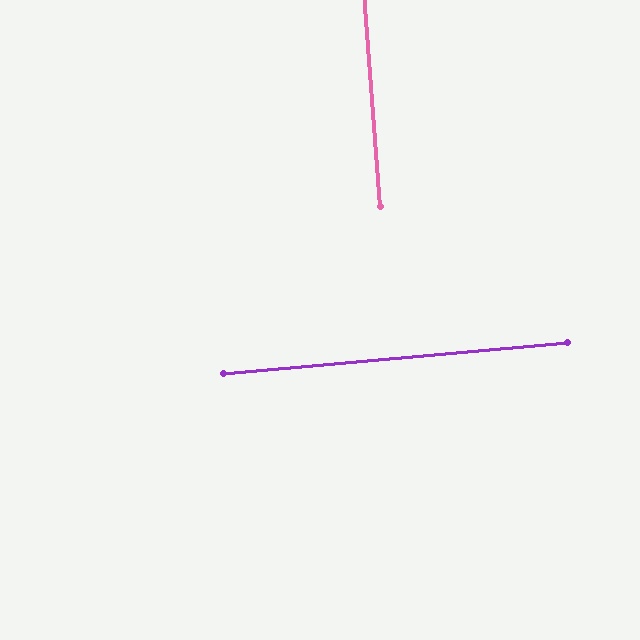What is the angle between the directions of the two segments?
Approximately 89 degrees.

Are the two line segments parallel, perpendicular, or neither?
Perpendicular — they meet at approximately 89°.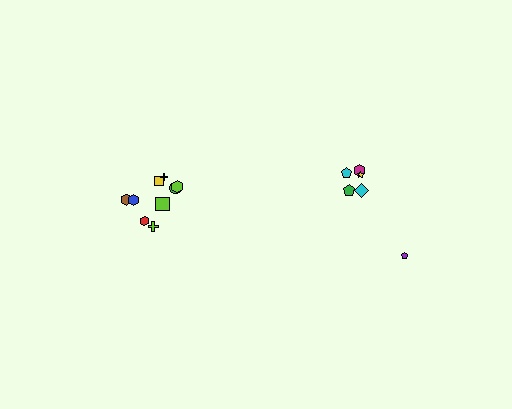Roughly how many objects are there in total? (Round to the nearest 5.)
Roughly 15 objects in total.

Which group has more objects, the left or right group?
The left group.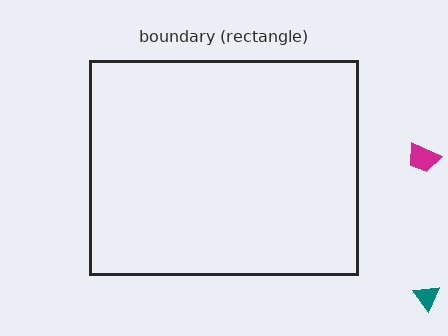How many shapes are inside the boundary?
0 inside, 2 outside.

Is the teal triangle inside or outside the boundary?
Outside.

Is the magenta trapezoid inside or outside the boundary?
Outside.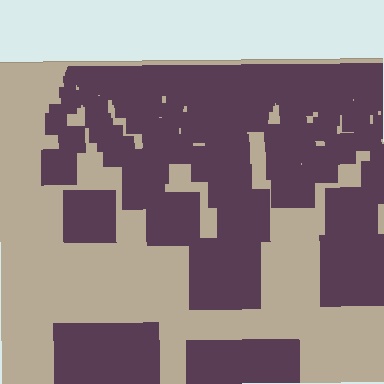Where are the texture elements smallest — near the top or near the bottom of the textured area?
Near the top.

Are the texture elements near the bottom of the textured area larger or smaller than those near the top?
Larger. Near the bottom, elements are closer to the viewer and appear at a bigger on-screen size.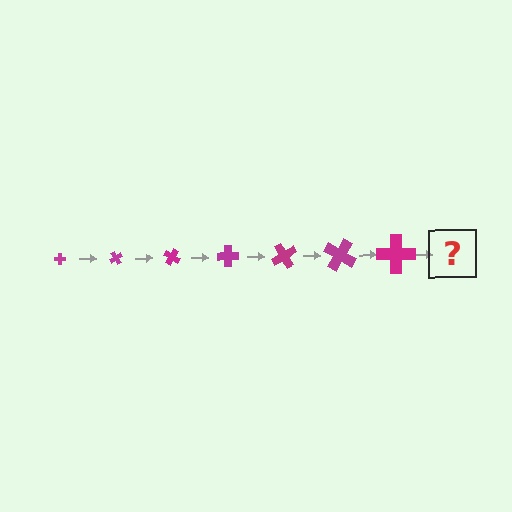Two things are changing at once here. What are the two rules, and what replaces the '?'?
The two rules are that the cross grows larger each step and it rotates 60 degrees each step. The '?' should be a cross, larger than the previous one and rotated 420 degrees from the start.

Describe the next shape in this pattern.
It should be a cross, larger than the previous one and rotated 420 degrees from the start.